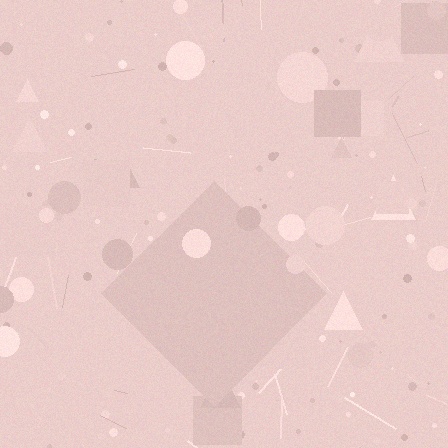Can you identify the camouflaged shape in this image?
The camouflaged shape is a diamond.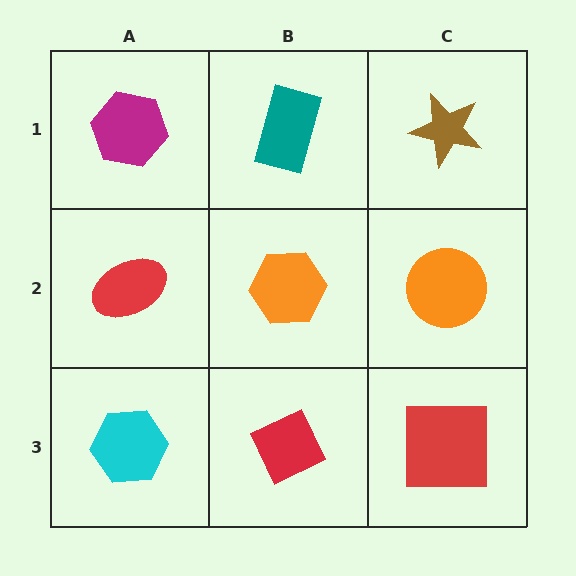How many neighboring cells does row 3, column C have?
2.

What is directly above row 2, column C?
A brown star.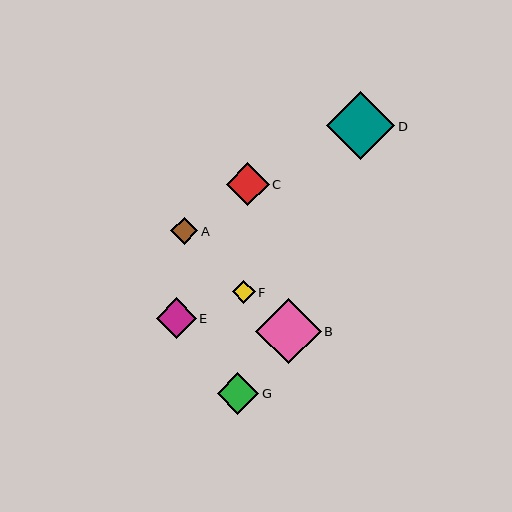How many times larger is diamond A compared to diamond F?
Diamond A is approximately 1.2 times the size of diamond F.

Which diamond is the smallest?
Diamond F is the smallest with a size of approximately 23 pixels.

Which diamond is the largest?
Diamond D is the largest with a size of approximately 69 pixels.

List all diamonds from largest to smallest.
From largest to smallest: D, B, C, G, E, A, F.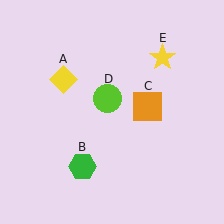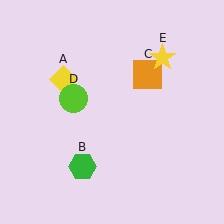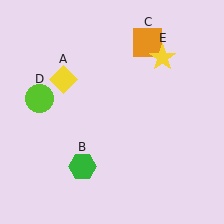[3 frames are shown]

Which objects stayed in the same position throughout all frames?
Yellow diamond (object A) and green hexagon (object B) and yellow star (object E) remained stationary.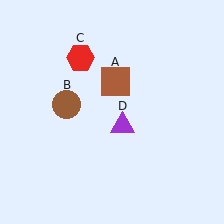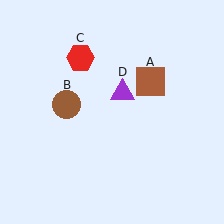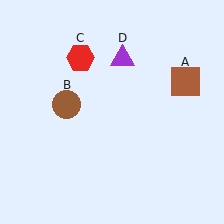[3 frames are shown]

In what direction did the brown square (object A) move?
The brown square (object A) moved right.